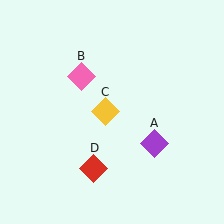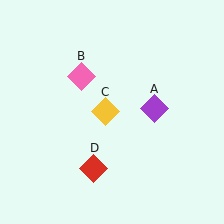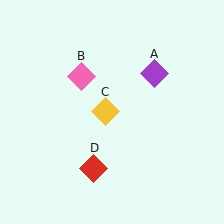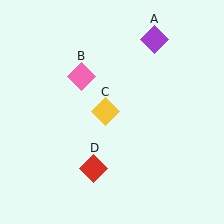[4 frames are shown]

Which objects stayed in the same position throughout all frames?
Pink diamond (object B) and yellow diamond (object C) and red diamond (object D) remained stationary.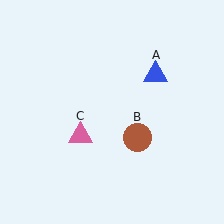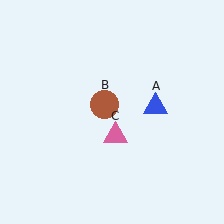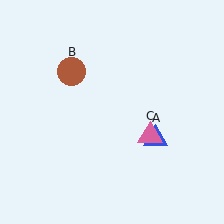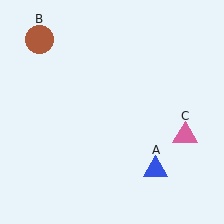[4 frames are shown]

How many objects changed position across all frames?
3 objects changed position: blue triangle (object A), brown circle (object B), pink triangle (object C).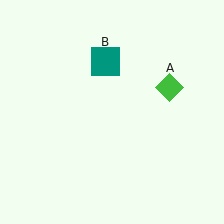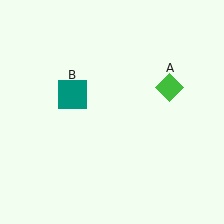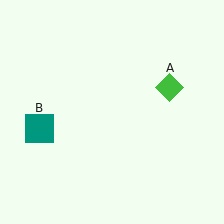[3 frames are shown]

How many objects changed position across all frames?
1 object changed position: teal square (object B).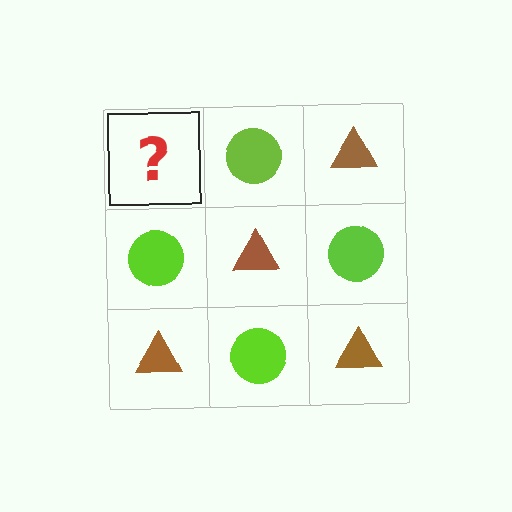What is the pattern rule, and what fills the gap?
The rule is that it alternates brown triangle and lime circle in a checkerboard pattern. The gap should be filled with a brown triangle.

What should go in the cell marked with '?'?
The missing cell should contain a brown triangle.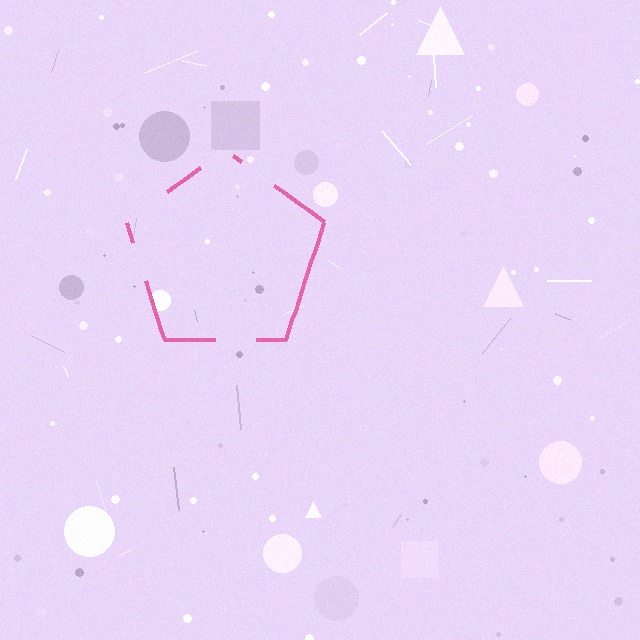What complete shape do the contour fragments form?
The contour fragments form a pentagon.